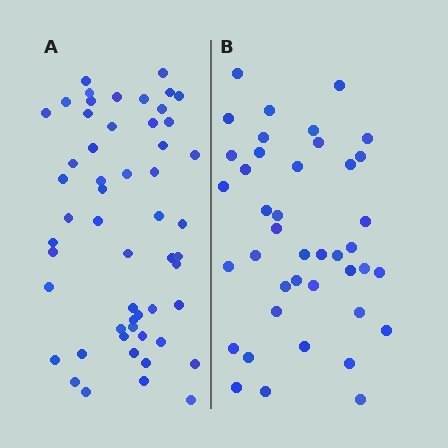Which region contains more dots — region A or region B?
Region A (the left region) has more dots.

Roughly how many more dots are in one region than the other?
Region A has approximately 15 more dots than region B.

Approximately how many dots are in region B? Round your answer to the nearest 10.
About 40 dots. (The exact count is 41, which rounds to 40.)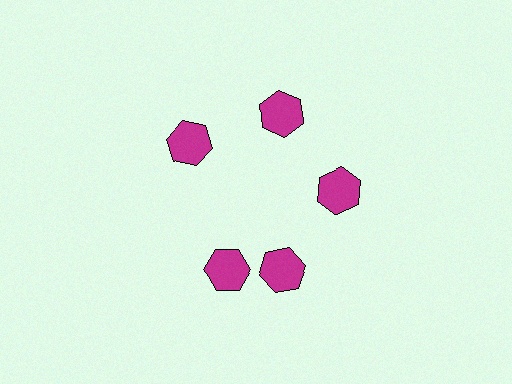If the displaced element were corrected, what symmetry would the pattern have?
It would have 5-fold rotational symmetry — the pattern would map onto itself every 72 degrees.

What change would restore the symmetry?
The symmetry would be restored by rotating it back into even spacing with its neighbors so that all 5 hexagons sit at equal angles and equal distance from the center.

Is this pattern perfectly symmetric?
No. The 5 magenta hexagons are arranged in a ring, but one element near the 8 o'clock position is rotated out of alignment along the ring, breaking the 5-fold rotational symmetry.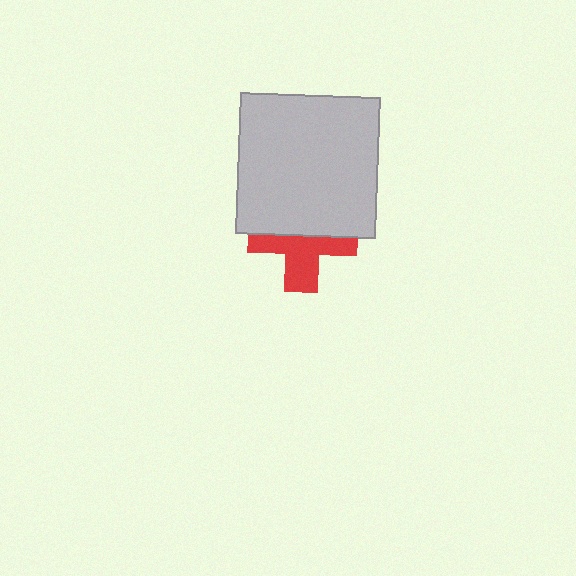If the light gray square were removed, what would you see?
You would see the complete red cross.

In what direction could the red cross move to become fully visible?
The red cross could move down. That would shift it out from behind the light gray square entirely.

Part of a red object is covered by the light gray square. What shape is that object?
It is a cross.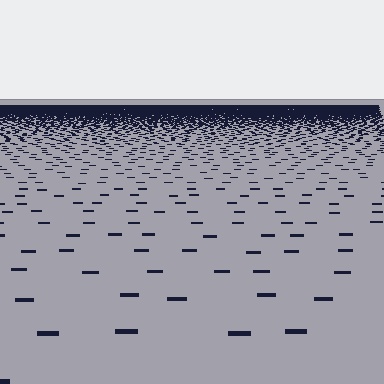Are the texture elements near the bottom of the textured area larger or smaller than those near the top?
Larger. Near the bottom, elements are closer to the viewer and appear at a bigger on-screen size.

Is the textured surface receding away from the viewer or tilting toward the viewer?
The surface is receding away from the viewer. Texture elements get smaller and denser toward the top.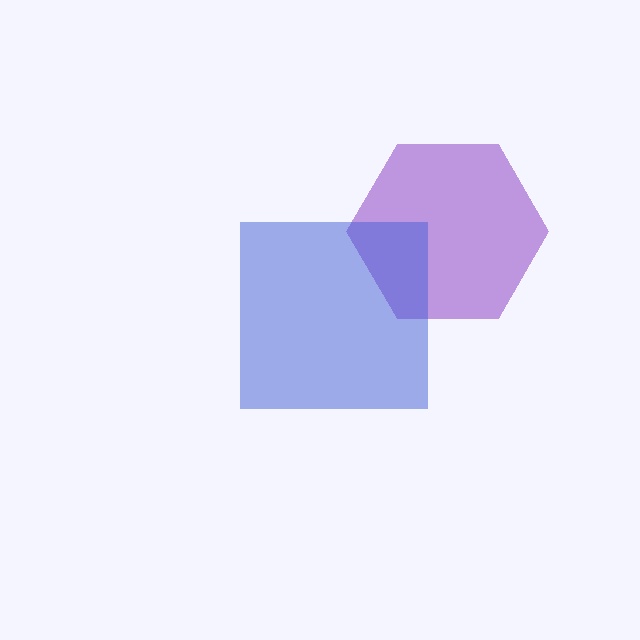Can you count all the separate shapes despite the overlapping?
Yes, there are 2 separate shapes.